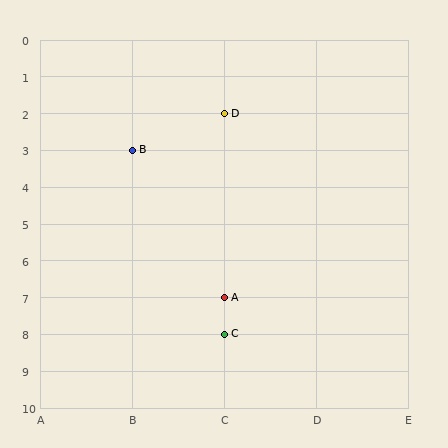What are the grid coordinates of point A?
Point A is at grid coordinates (C, 7).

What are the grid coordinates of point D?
Point D is at grid coordinates (C, 2).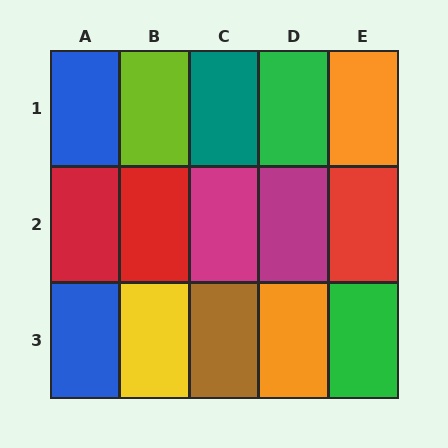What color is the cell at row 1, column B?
Lime.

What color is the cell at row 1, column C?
Teal.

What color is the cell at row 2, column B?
Red.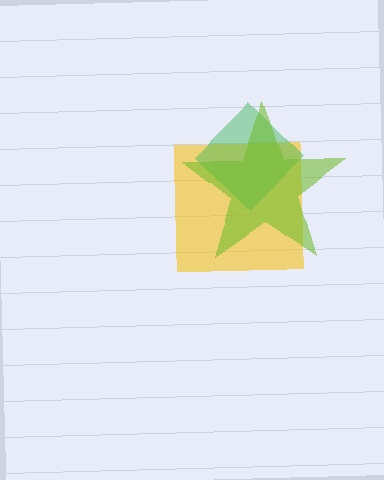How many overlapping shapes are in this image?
There are 3 overlapping shapes in the image.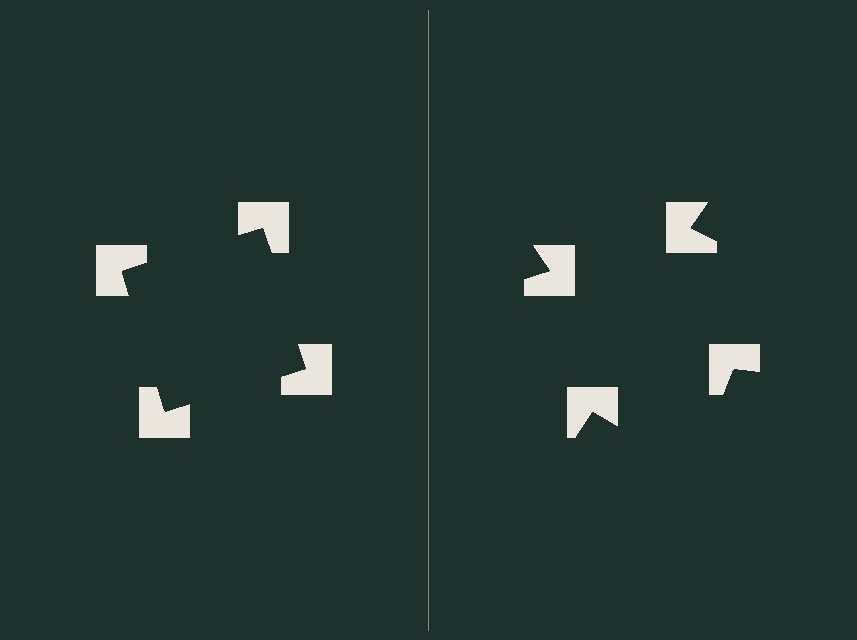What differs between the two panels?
The notched squares are positioned identically on both sides; only the wedge orientations differ. On the left they align to a square; on the right they are misaligned.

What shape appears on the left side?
An illusory square.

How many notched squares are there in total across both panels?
8 — 4 on each side.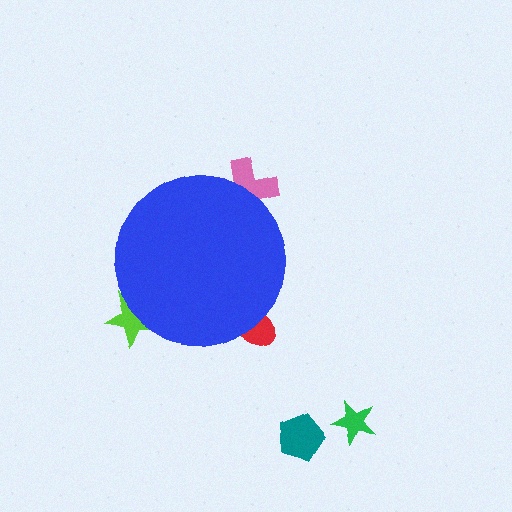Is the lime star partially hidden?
Yes, the lime star is partially hidden behind the blue circle.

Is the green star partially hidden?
No, the green star is fully visible.